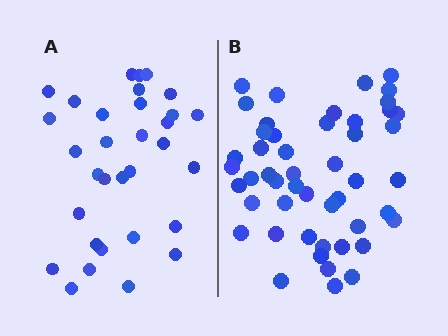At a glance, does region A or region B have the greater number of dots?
Region B (the right region) has more dots.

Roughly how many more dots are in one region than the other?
Region B has approximately 15 more dots than region A.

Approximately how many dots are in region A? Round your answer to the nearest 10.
About 30 dots. (The exact count is 32, which rounds to 30.)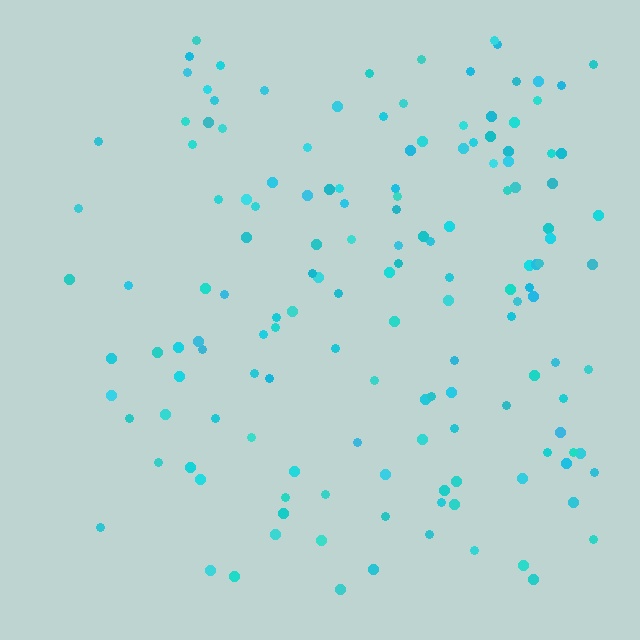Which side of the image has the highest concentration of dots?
The right.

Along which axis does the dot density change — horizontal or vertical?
Horizontal.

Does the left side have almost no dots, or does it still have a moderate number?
Still a moderate number, just noticeably fewer than the right.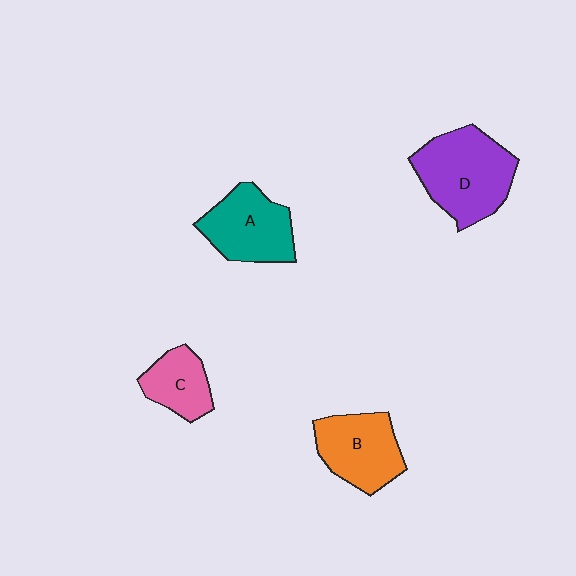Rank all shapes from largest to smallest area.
From largest to smallest: D (purple), A (teal), B (orange), C (pink).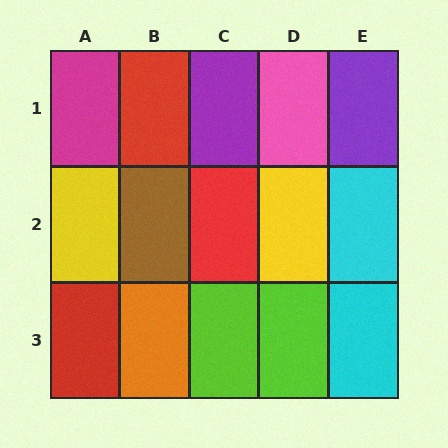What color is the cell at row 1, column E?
Purple.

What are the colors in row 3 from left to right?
Red, orange, lime, lime, cyan.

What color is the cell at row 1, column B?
Red.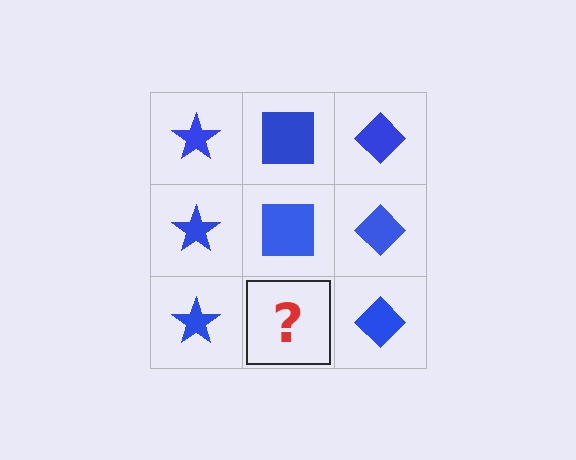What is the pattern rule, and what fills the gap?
The rule is that each column has a consistent shape. The gap should be filled with a blue square.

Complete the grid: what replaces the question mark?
The question mark should be replaced with a blue square.